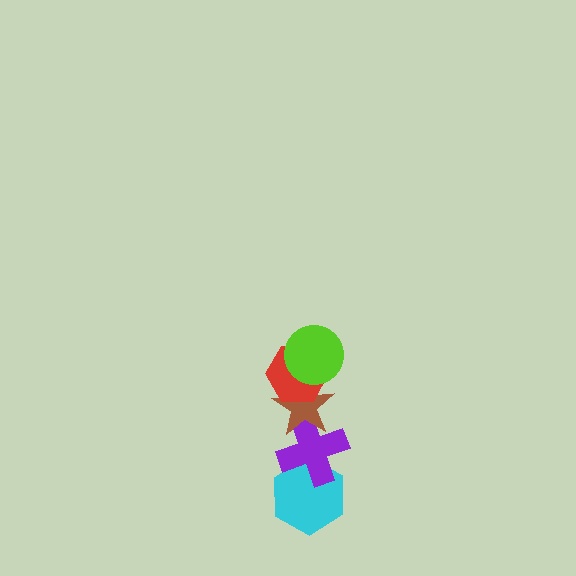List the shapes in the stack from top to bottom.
From top to bottom: the lime circle, the red hexagon, the brown star, the purple cross, the cyan hexagon.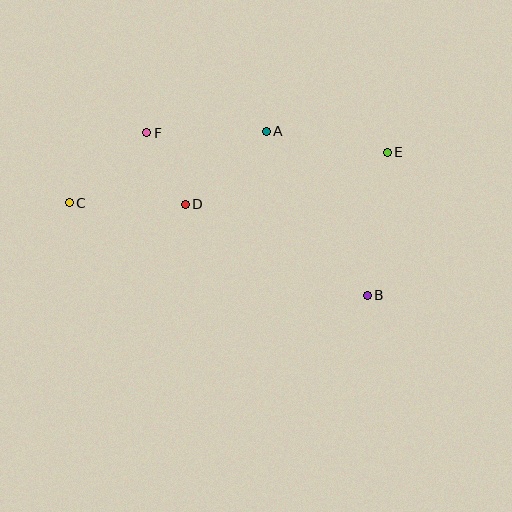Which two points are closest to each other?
Points D and F are closest to each other.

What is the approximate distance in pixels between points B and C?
The distance between B and C is approximately 312 pixels.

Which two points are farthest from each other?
Points C and E are farthest from each other.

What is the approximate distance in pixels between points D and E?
The distance between D and E is approximately 209 pixels.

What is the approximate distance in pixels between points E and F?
The distance between E and F is approximately 241 pixels.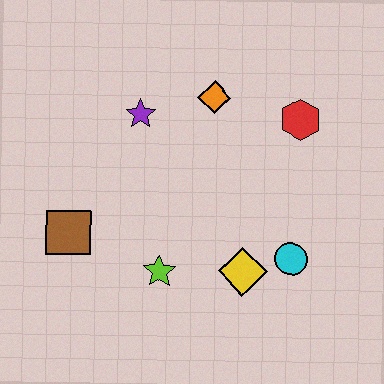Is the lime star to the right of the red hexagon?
No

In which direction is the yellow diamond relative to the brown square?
The yellow diamond is to the right of the brown square.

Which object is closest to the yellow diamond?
The cyan circle is closest to the yellow diamond.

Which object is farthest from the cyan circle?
The brown square is farthest from the cyan circle.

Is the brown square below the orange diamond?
Yes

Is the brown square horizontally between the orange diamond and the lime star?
No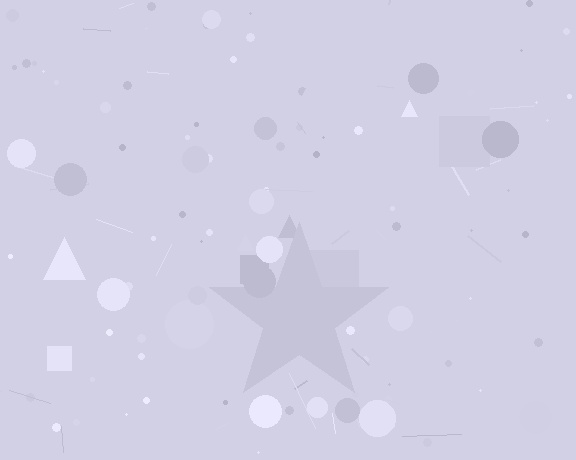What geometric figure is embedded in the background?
A star is embedded in the background.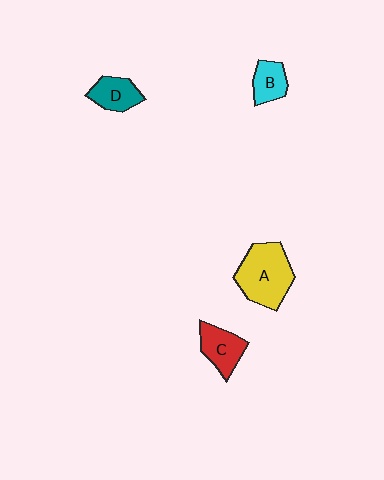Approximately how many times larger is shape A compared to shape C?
Approximately 1.8 times.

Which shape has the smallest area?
Shape B (cyan).